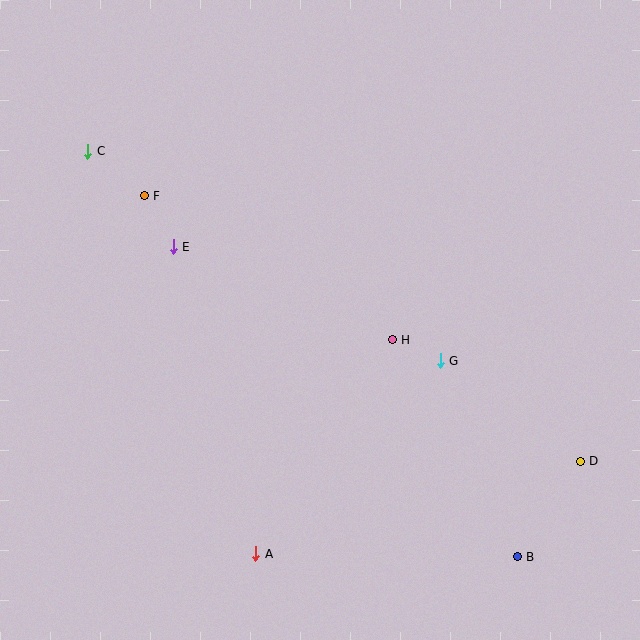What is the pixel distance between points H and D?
The distance between H and D is 224 pixels.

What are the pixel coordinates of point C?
Point C is at (88, 151).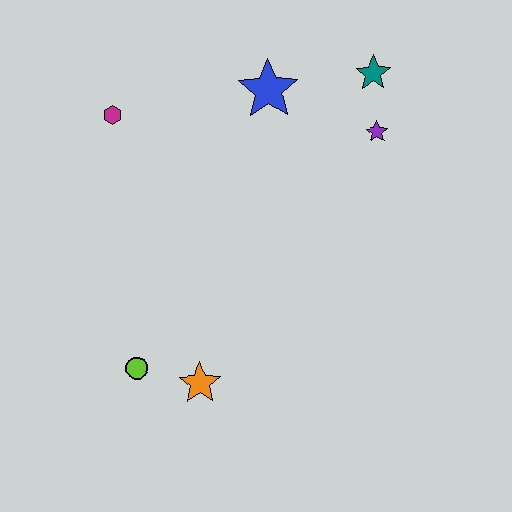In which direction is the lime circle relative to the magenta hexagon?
The lime circle is below the magenta hexagon.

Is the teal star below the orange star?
No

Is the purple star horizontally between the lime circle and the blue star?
No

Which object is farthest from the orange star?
The teal star is farthest from the orange star.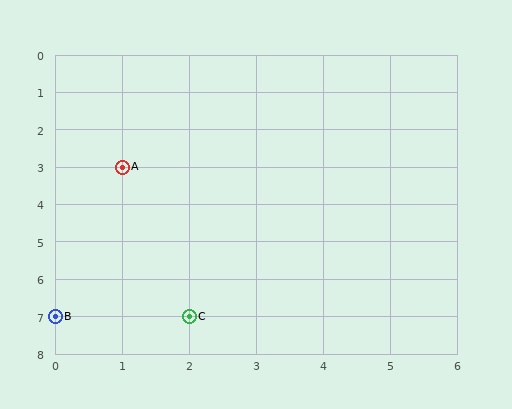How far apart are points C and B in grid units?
Points C and B are 2 columns apart.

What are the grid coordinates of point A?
Point A is at grid coordinates (1, 3).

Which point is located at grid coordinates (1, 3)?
Point A is at (1, 3).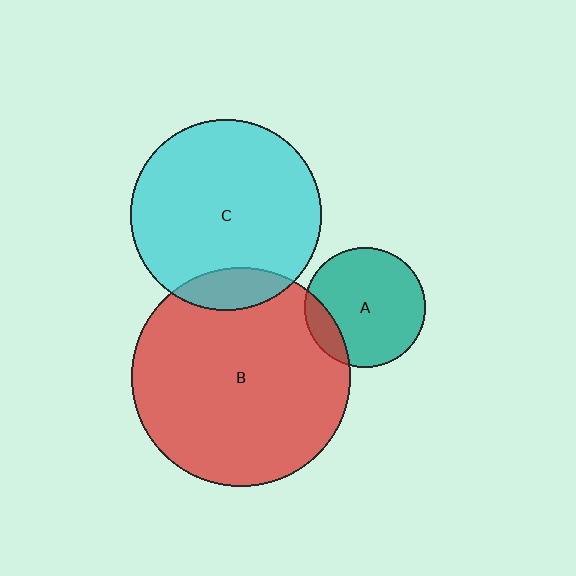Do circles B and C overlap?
Yes.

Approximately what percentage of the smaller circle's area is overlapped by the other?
Approximately 15%.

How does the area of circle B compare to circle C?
Approximately 1.3 times.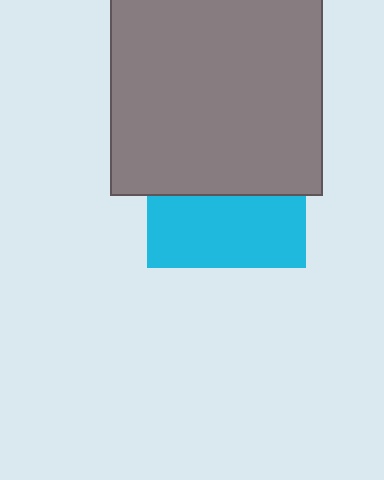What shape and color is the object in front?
The object in front is a gray square.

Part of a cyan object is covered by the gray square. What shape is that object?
It is a square.